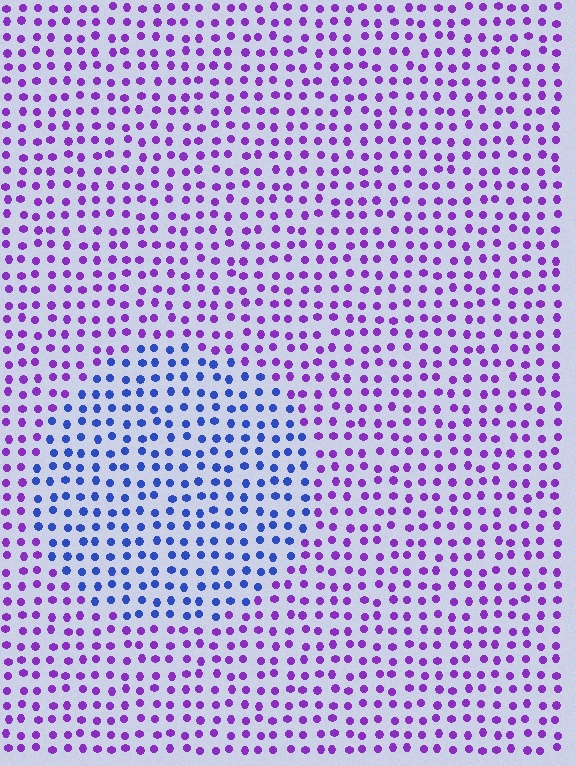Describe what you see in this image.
The image is filled with small purple elements in a uniform arrangement. A circle-shaped region is visible where the elements are tinted to a slightly different hue, forming a subtle color boundary.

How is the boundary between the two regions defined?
The boundary is defined purely by a slight shift in hue (about 51 degrees). Spacing, size, and orientation are identical on both sides.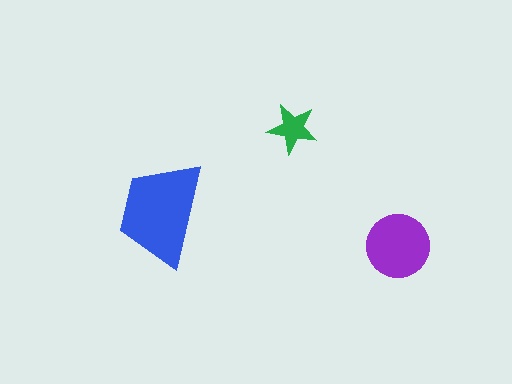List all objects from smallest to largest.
The green star, the purple circle, the blue trapezoid.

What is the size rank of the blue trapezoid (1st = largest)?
1st.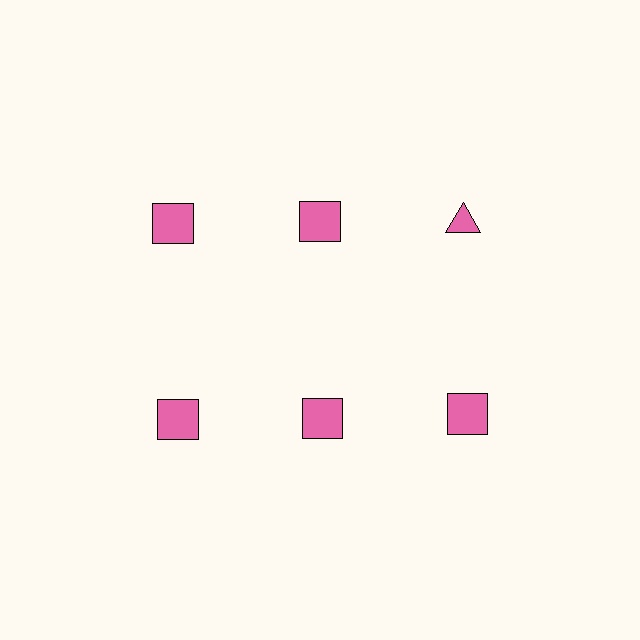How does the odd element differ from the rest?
It has a different shape: triangle instead of square.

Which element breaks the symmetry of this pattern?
The pink triangle in the top row, center column breaks the symmetry. All other shapes are pink squares.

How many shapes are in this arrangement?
There are 6 shapes arranged in a grid pattern.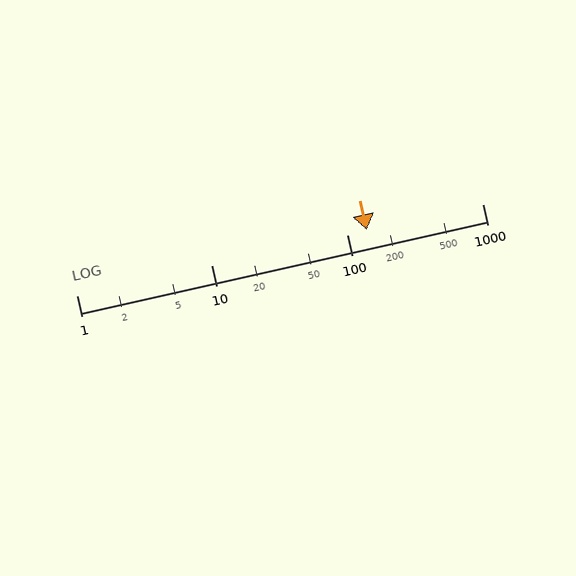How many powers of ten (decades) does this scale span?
The scale spans 3 decades, from 1 to 1000.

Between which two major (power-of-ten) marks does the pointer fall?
The pointer is between 100 and 1000.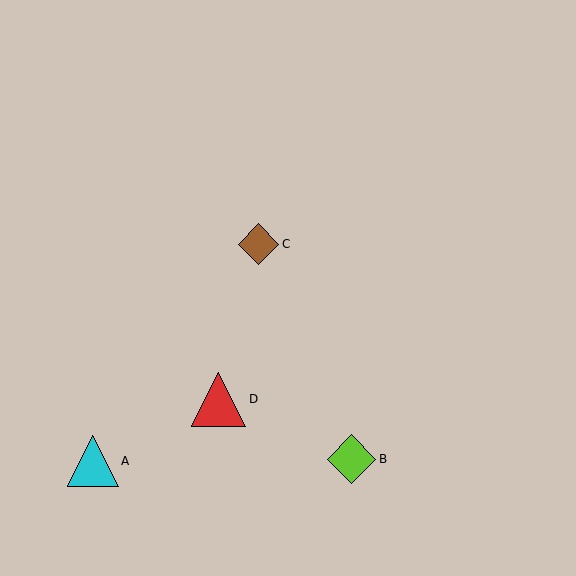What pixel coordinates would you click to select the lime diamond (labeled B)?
Click at (352, 459) to select the lime diamond B.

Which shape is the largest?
The red triangle (labeled D) is the largest.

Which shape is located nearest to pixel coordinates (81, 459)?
The cyan triangle (labeled A) at (93, 461) is nearest to that location.